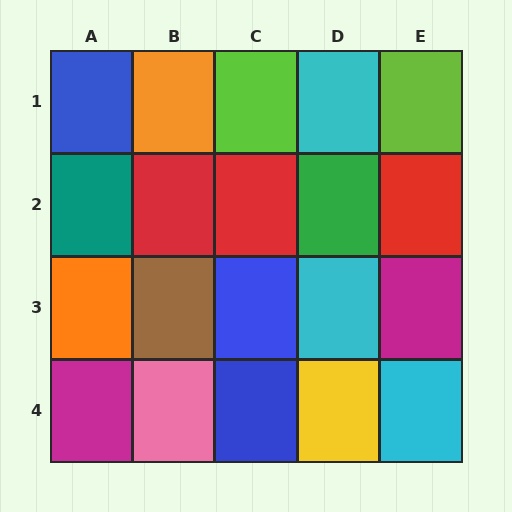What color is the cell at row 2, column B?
Red.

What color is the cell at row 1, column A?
Blue.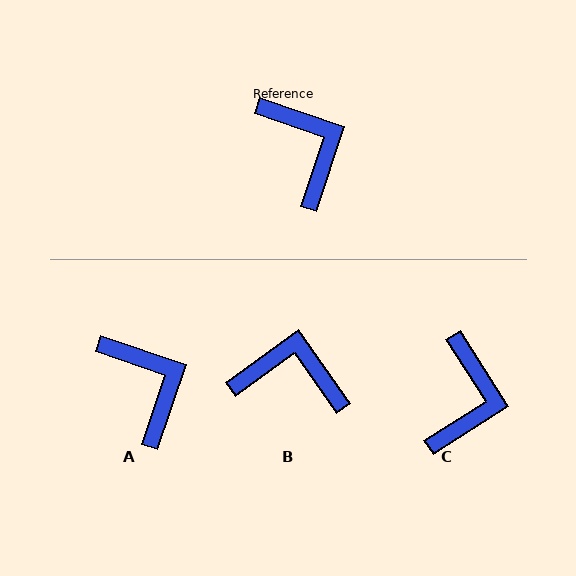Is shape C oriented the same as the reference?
No, it is off by about 39 degrees.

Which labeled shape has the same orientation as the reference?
A.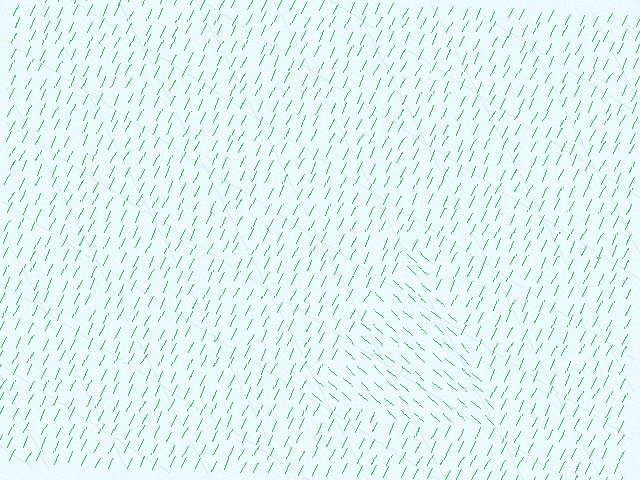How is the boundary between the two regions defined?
The boundary is defined purely by a change in line orientation (approximately 73 degrees difference). All lines are the same color and thickness.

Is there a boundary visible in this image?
Yes, there is a texture boundary formed by a change in line orientation.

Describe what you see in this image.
The image is filled with small green line segments. A triangle region in the image has lines oriented differently from the surrounding lines, creating a visible texture boundary.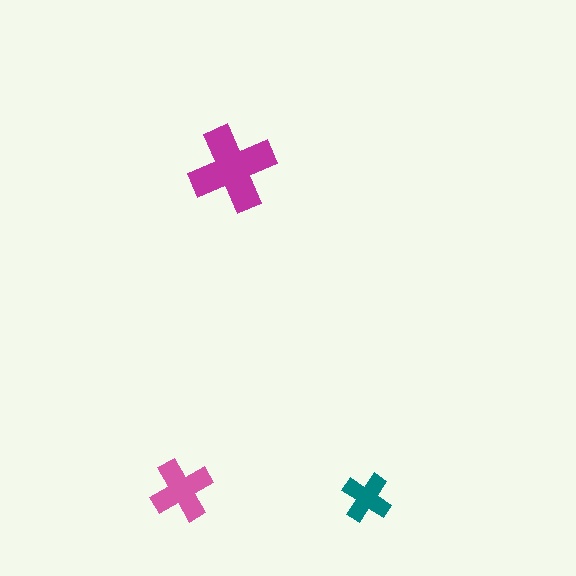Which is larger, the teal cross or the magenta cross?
The magenta one.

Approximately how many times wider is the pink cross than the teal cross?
About 1.5 times wider.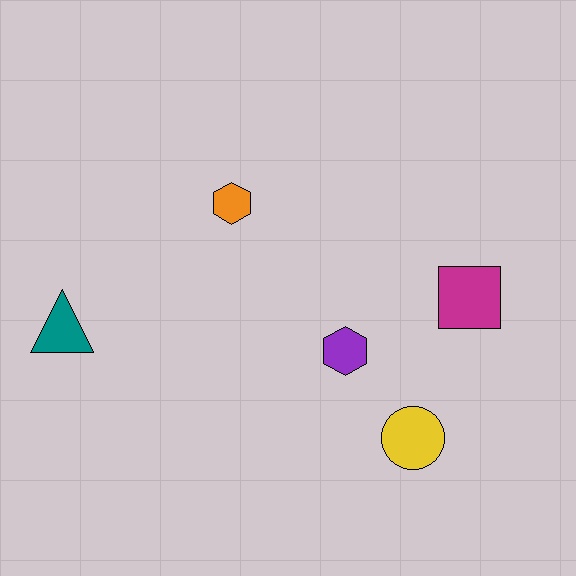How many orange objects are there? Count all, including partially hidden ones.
There is 1 orange object.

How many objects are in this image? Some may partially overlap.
There are 5 objects.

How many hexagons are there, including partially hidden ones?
There are 2 hexagons.